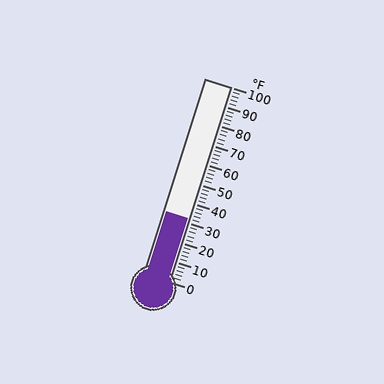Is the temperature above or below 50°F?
The temperature is below 50°F.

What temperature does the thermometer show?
The thermometer shows approximately 32°F.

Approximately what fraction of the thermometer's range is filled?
The thermometer is filled to approximately 30% of its range.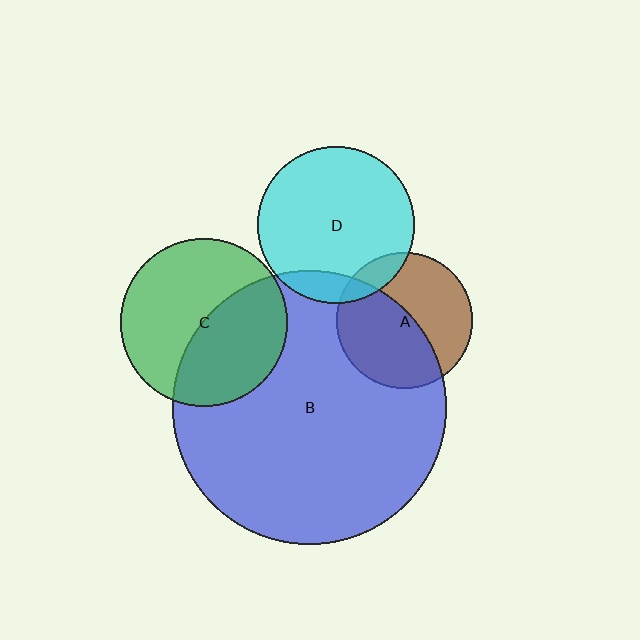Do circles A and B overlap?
Yes.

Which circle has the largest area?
Circle B (blue).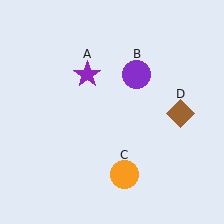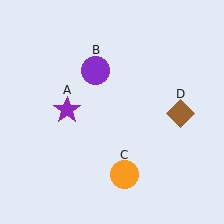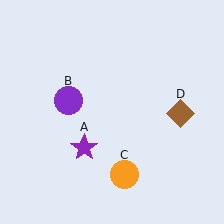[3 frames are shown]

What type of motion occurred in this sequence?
The purple star (object A), purple circle (object B) rotated counterclockwise around the center of the scene.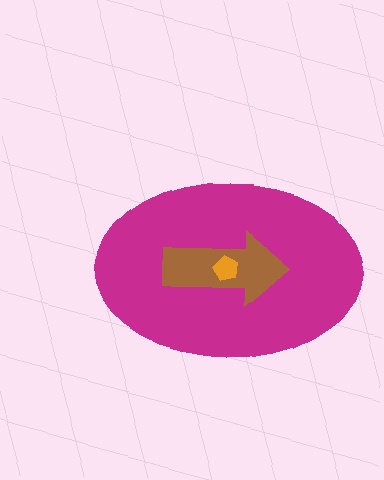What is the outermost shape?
The magenta ellipse.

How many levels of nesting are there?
3.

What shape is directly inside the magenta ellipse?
The brown arrow.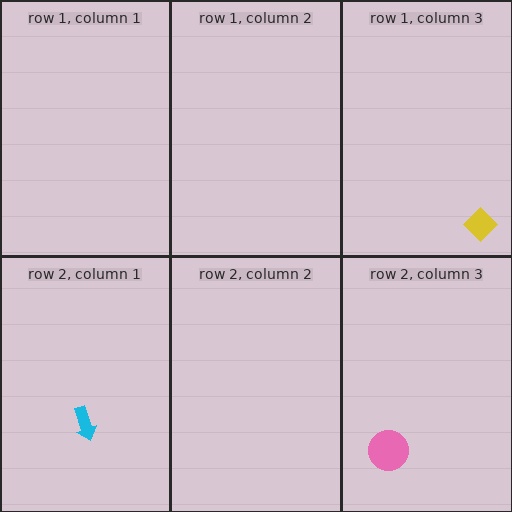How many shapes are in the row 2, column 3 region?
1.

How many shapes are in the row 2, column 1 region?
1.